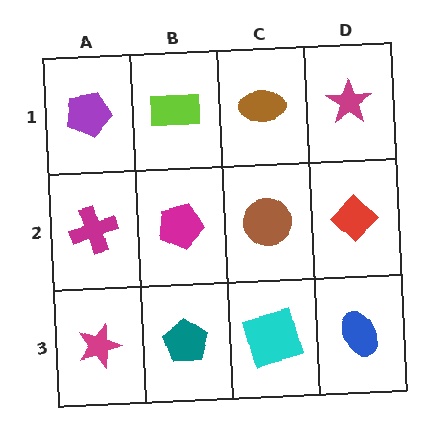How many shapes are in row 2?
4 shapes.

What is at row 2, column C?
A brown circle.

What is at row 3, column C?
A cyan square.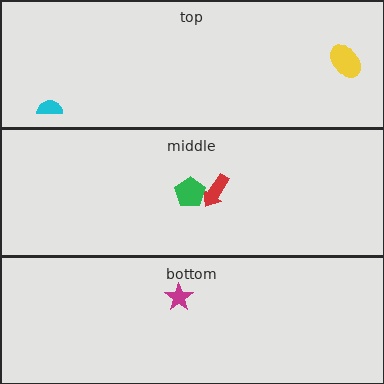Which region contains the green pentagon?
The middle region.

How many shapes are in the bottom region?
1.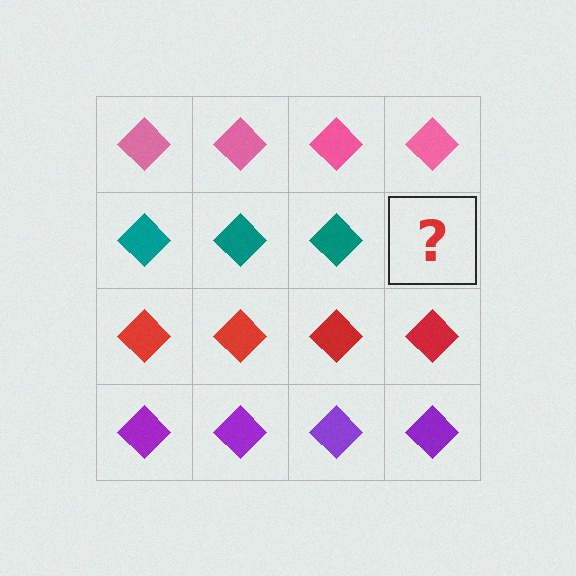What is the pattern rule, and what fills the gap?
The rule is that each row has a consistent color. The gap should be filled with a teal diamond.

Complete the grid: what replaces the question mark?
The question mark should be replaced with a teal diamond.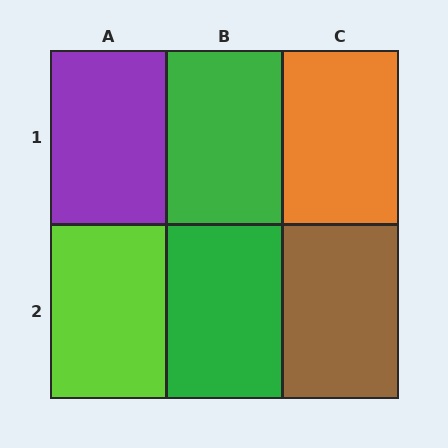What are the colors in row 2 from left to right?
Lime, green, brown.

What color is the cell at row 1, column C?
Orange.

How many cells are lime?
1 cell is lime.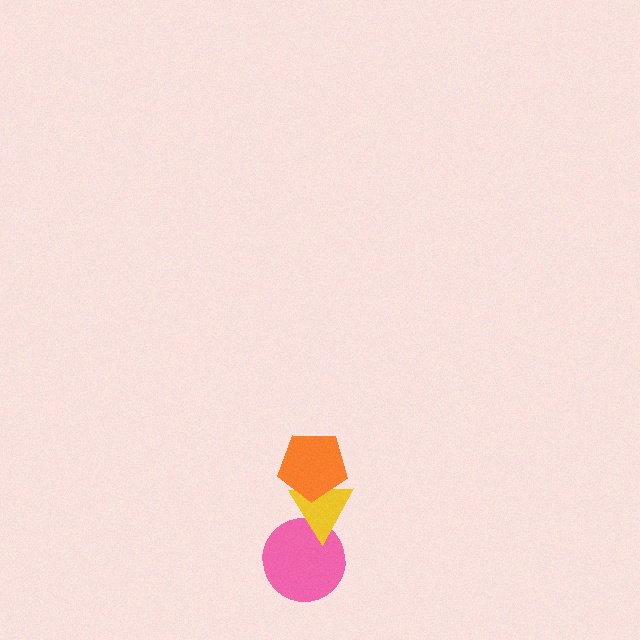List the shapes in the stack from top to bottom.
From top to bottom: the orange pentagon, the yellow triangle, the pink circle.